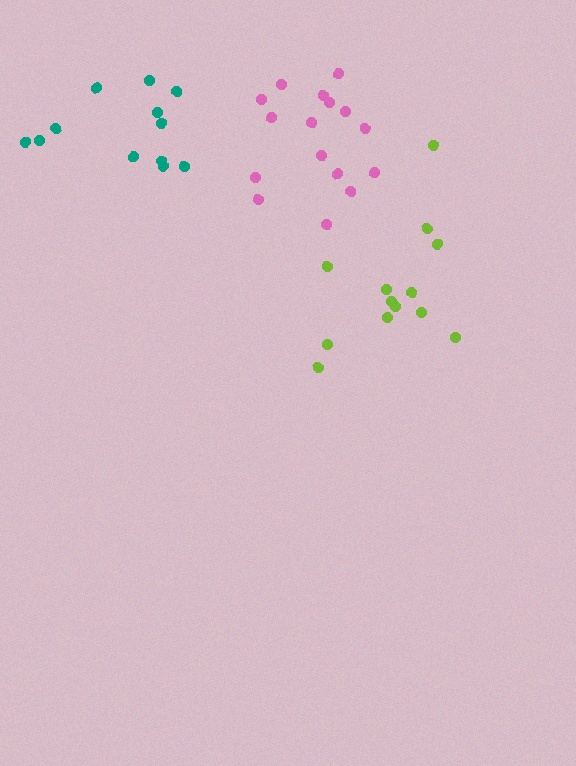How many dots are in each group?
Group 1: 14 dots, Group 2: 12 dots, Group 3: 16 dots (42 total).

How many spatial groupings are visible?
There are 3 spatial groupings.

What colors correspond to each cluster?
The clusters are colored: lime, teal, pink.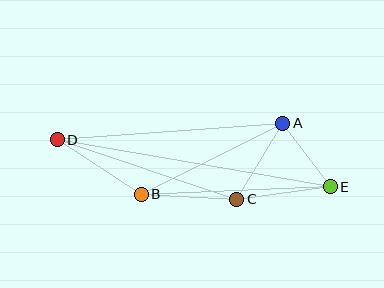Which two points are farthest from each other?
Points D and E are farthest from each other.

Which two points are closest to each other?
Points A and E are closest to each other.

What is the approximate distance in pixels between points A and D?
The distance between A and D is approximately 226 pixels.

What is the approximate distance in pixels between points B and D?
The distance between B and D is approximately 100 pixels.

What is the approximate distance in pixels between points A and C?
The distance between A and C is approximately 89 pixels.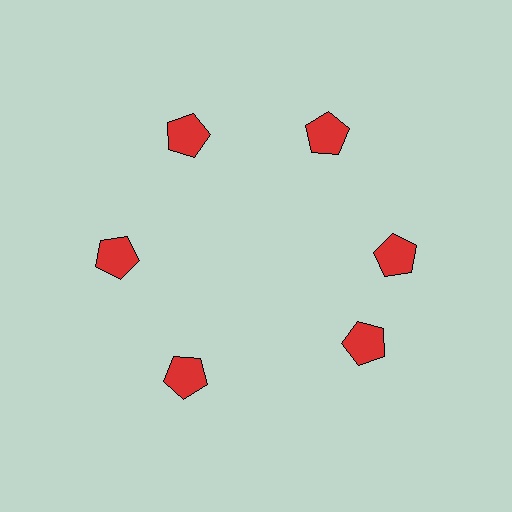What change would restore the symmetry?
The symmetry would be restored by rotating it back into even spacing with its neighbors so that all 6 pentagons sit at equal angles and equal distance from the center.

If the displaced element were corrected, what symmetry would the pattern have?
It would have 6-fold rotational symmetry — the pattern would map onto itself every 60 degrees.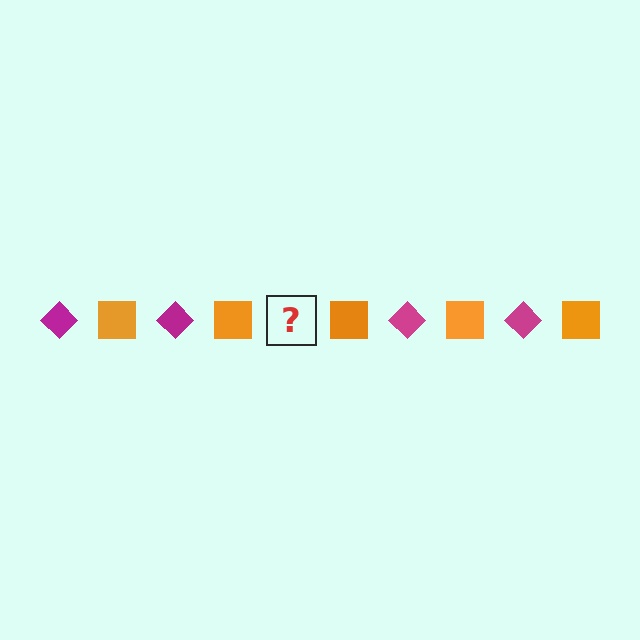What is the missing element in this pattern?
The missing element is a magenta diamond.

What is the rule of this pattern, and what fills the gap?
The rule is that the pattern alternates between magenta diamond and orange square. The gap should be filled with a magenta diamond.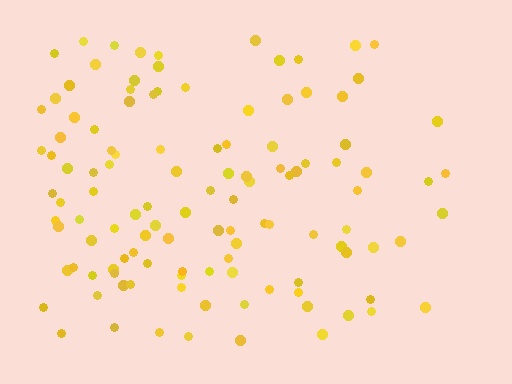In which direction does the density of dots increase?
From right to left, with the left side densest.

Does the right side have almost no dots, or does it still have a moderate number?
Still a moderate number, just noticeably fewer than the left.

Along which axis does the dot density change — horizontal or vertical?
Horizontal.